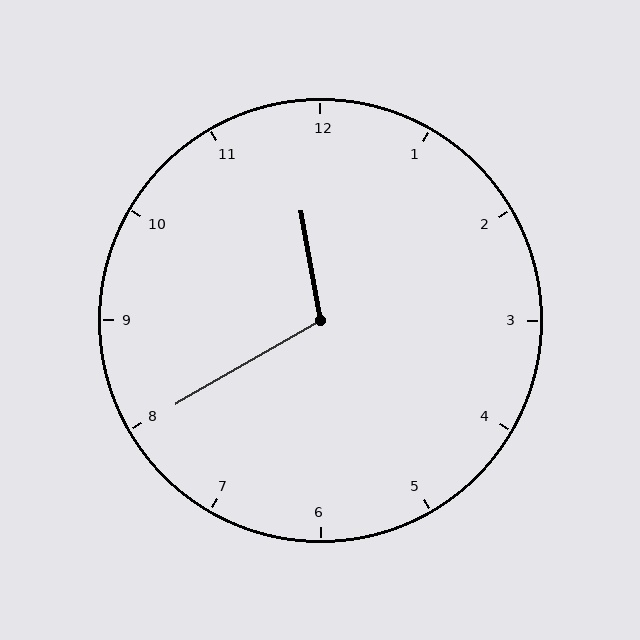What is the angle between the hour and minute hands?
Approximately 110 degrees.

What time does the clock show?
11:40.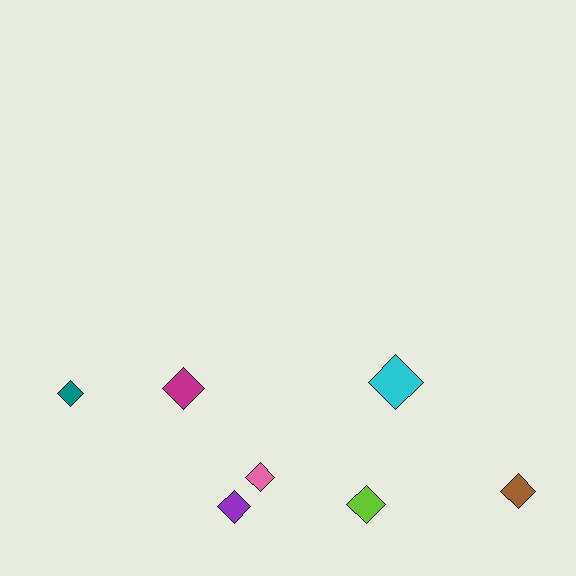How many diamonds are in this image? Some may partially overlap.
There are 7 diamonds.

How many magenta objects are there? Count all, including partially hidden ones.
There is 1 magenta object.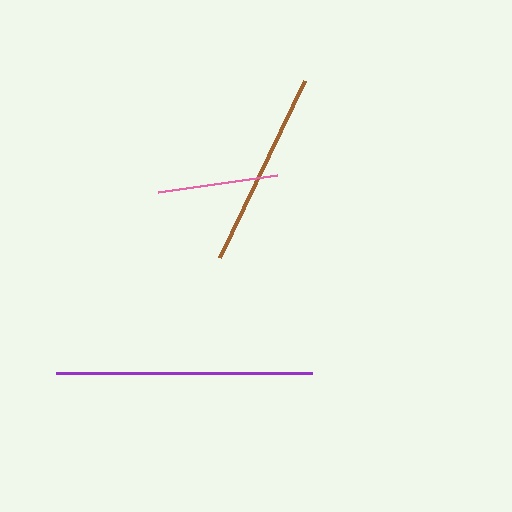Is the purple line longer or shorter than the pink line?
The purple line is longer than the pink line.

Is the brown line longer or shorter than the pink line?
The brown line is longer than the pink line.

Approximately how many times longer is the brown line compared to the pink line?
The brown line is approximately 1.6 times the length of the pink line.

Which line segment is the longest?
The purple line is the longest at approximately 257 pixels.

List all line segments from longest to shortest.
From longest to shortest: purple, brown, pink.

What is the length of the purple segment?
The purple segment is approximately 257 pixels long.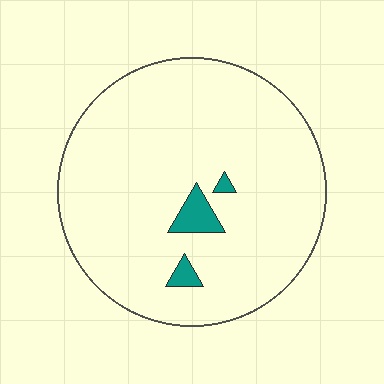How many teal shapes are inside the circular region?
3.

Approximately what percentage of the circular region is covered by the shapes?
Approximately 5%.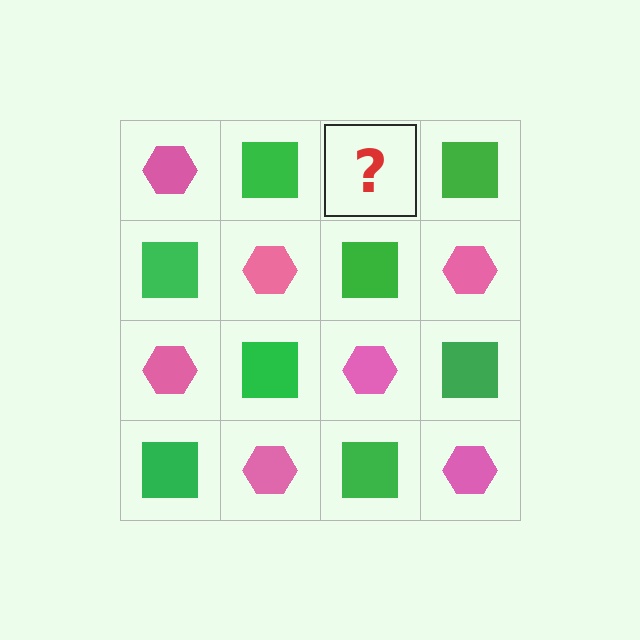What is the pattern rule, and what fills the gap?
The rule is that it alternates pink hexagon and green square in a checkerboard pattern. The gap should be filled with a pink hexagon.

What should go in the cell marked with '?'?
The missing cell should contain a pink hexagon.